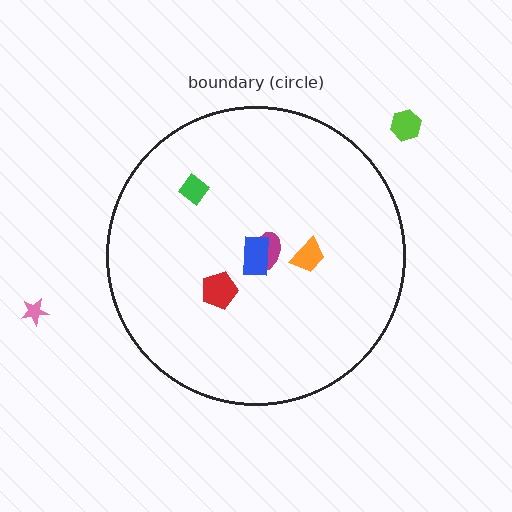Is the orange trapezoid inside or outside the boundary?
Inside.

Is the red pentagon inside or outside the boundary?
Inside.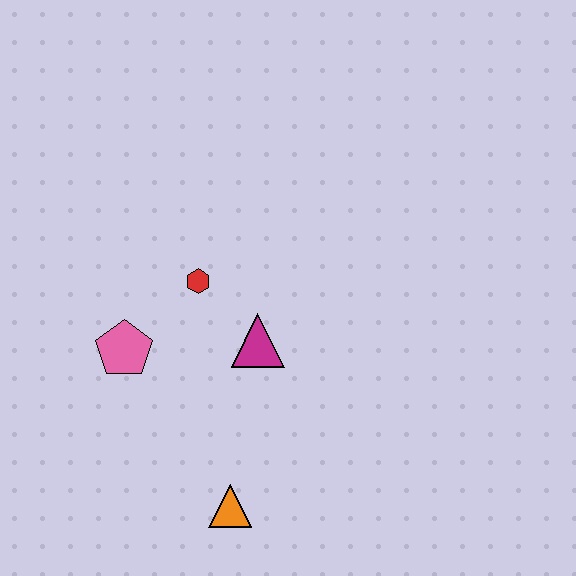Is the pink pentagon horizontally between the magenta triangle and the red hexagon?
No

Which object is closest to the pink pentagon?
The red hexagon is closest to the pink pentagon.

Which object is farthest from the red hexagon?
The orange triangle is farthest from the red hexagon.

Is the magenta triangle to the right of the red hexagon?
Yes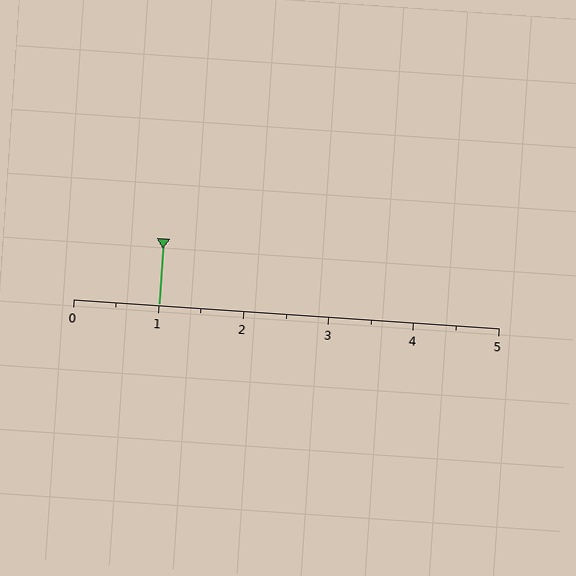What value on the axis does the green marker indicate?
The marker indicates approximately 1.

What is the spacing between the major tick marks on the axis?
The major ticks are spaced 1 apart.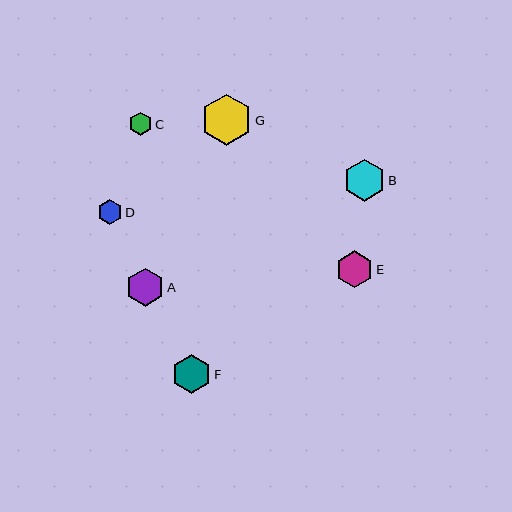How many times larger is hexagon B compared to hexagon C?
Hexagon B is approximately 1.7 times the size of hexagon C.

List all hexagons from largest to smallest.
From largest to smallest: G, B, F, A, E, D, C.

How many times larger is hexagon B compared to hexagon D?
Hexagon B is approximately 1.7 times the size of hexagon D.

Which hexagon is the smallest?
Hexagon C is the smallest with a size of approximately 24 pixels.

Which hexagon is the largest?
Hexagon G is the largest with a size of approximately 51 pixels.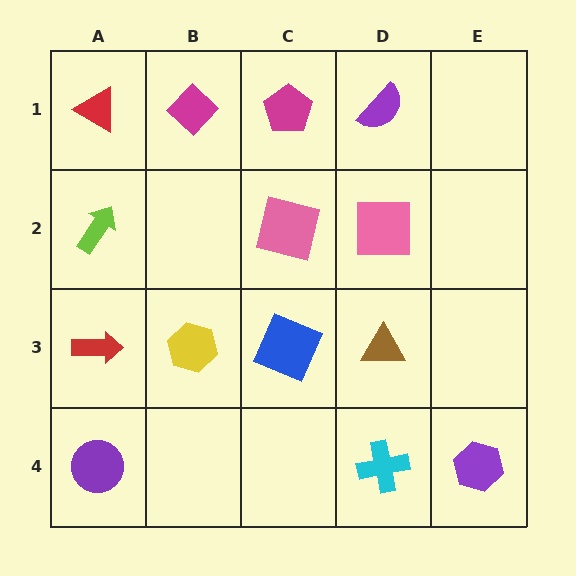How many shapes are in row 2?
3 shapes.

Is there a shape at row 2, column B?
No, that cell is empty.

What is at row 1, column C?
A magenta pentagon.